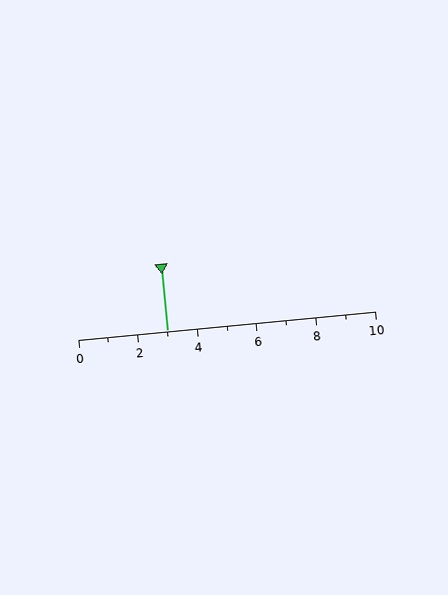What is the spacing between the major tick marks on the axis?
The major ticks are spaced 2 apart.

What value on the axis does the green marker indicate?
The marker indicates approximately 3.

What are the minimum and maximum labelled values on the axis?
The axis runs from 0 to 10.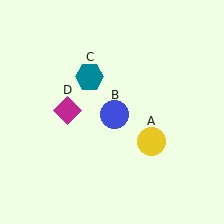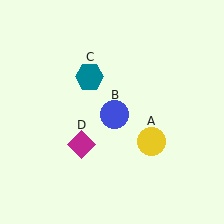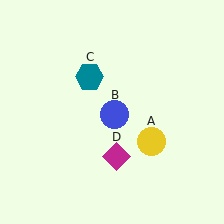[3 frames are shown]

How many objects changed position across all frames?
1 object changed position: magenta diamond (object D).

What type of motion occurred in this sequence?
The magenta diamond (object D) rotated counterclockwise around the center of the scene.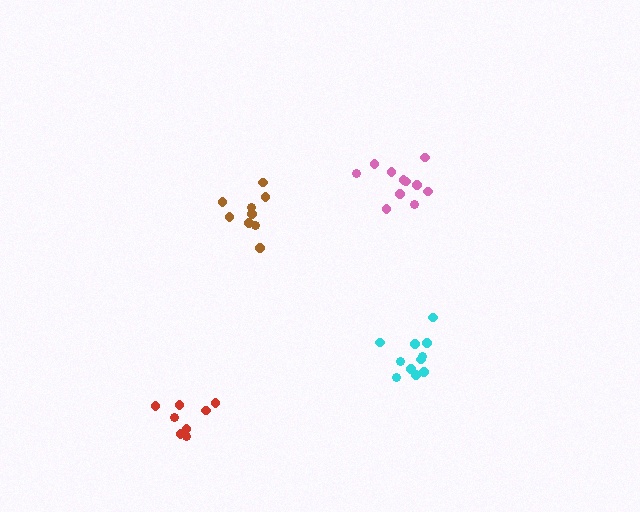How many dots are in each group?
Group 1: 11 dots, Group 2: 11 dots, Group 3: 9 dots, Group 4: 8 dots (39 total).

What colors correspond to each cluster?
The clusters are colored: cyan, pink, brown, red.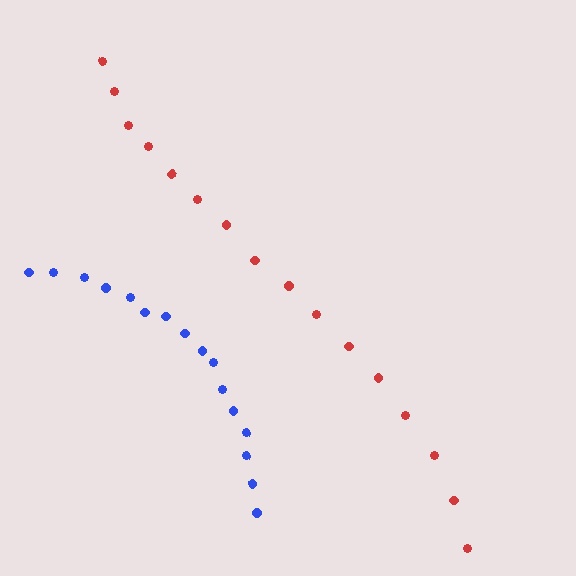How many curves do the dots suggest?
There are 2 distinct paths.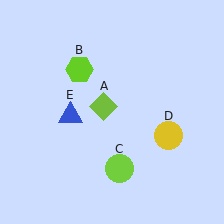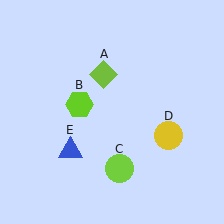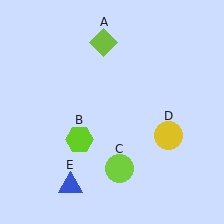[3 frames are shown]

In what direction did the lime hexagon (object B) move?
The lime hexagon (object B) moved down.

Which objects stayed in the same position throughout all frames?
Lime circle (object C) and yellow circle (object D) remained stationary.